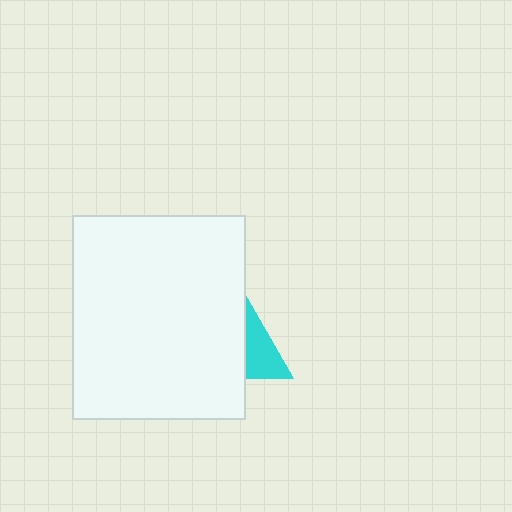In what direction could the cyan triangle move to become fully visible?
The cyan triangle could move right. That would shift it out from behind the white rectangle entirely.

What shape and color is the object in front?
The object in front is a white rectangle.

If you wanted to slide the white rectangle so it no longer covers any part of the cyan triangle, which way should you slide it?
Slide it left — that is the most direct way to separate the two shapes.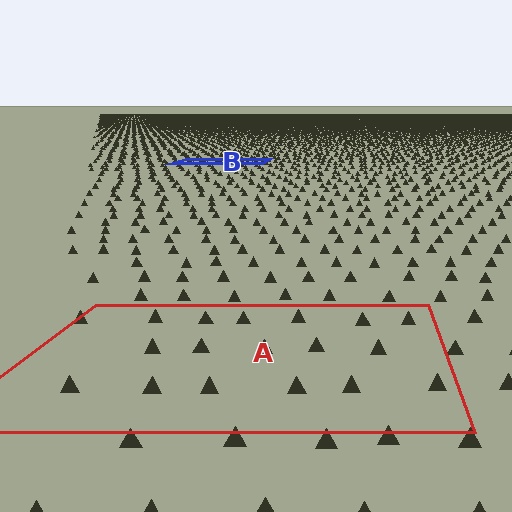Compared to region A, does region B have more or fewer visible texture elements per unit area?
Region B has more texture elements per unit area — they are packed more densely because it is farther away.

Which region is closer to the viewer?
Region A is closer. The texture elements there are larger and more spread out.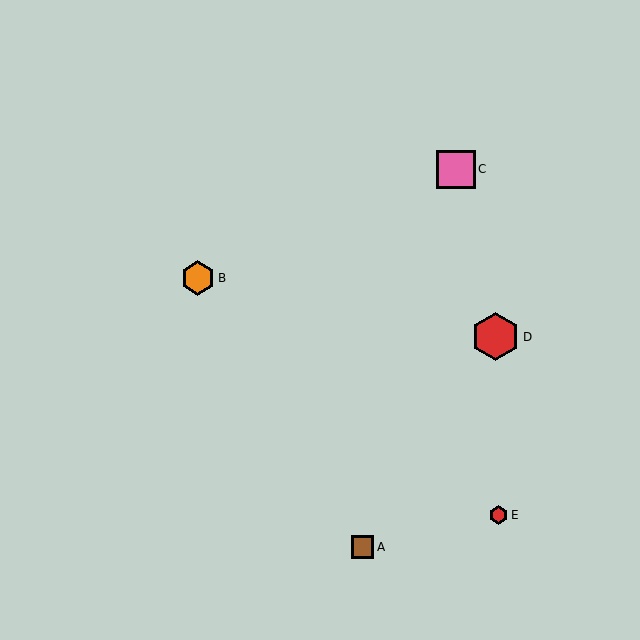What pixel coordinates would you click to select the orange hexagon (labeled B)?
Click at (198, 278) to select the orange hexagon B.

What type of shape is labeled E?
Shape E is a red hexagon.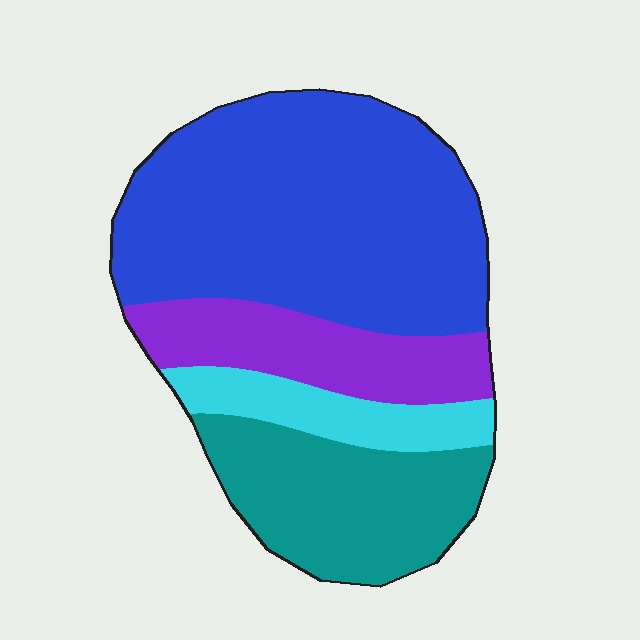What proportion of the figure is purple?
Purple covers about 15% of the figure.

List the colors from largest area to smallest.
From largest to smallest: blue, teal, purple, cyan.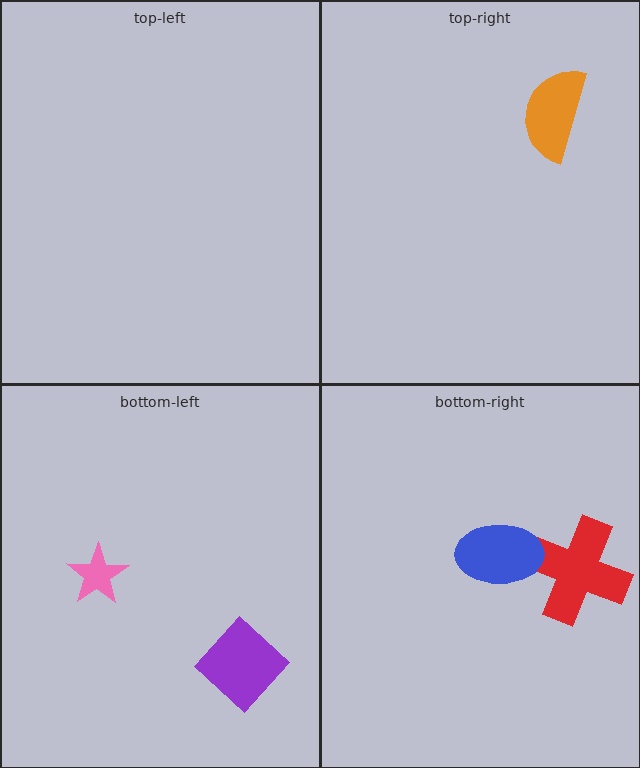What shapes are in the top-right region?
The orange semicircle.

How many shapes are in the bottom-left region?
2.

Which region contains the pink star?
The bottom-left region.